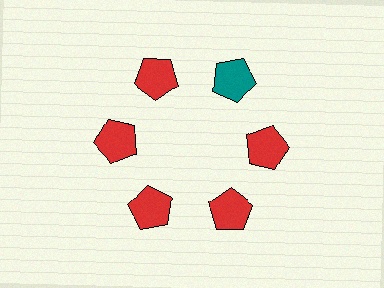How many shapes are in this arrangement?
There are 6 shapes arranged in a ring pattern.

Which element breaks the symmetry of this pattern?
The teal pentagon at roughly the 1 o'clock position breaks the symmetry. All other shapes are red pentagons.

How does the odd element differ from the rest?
It has a different color: teal instead of red.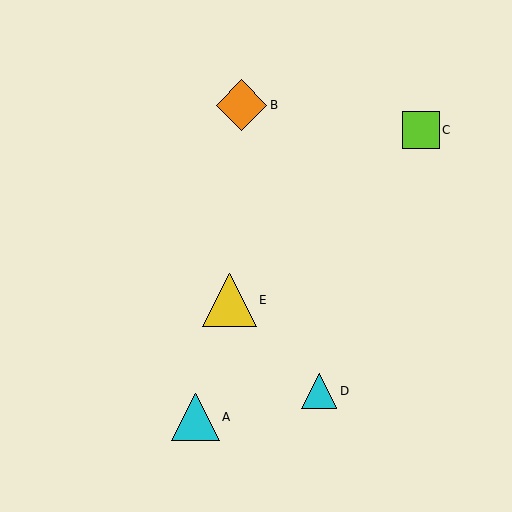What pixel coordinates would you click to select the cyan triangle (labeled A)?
Click at (195, 417) to select the cyan triangle A.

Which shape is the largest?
The yellow triangle (labeled E) is the largest.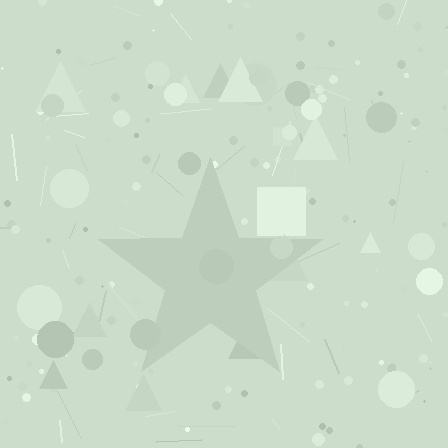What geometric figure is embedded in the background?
A star is embedded in the background.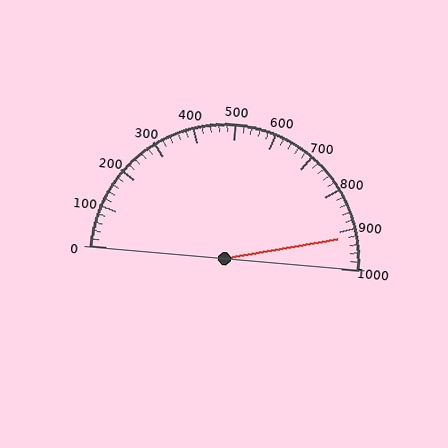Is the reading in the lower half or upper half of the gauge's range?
The reading is in the upper half of the range (0 to 1000).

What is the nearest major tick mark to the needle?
The nearest major tick mark is 900.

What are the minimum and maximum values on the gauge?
The gauge ranges from 0 to 1000.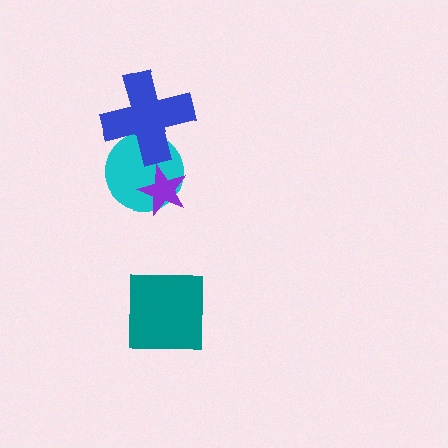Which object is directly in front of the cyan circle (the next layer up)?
The purple star is directly in front of the cyan circle.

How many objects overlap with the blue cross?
1 object overlaps with the blue cross.